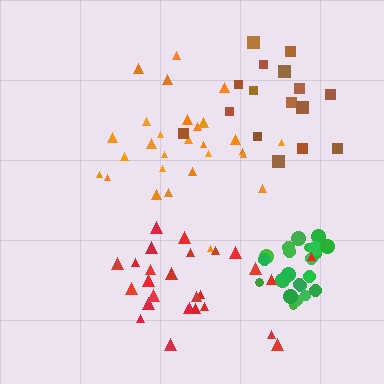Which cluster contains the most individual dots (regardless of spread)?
Orange (28).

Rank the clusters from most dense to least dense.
green, brown, red, orange.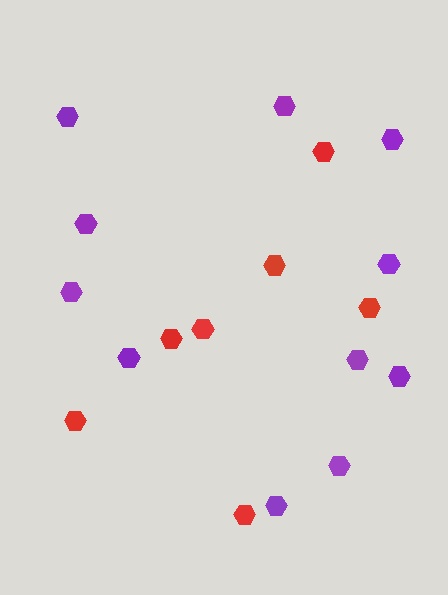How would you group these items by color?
There are 2 groups: one group of red hexagons (7) and one group of purple hexagons (11).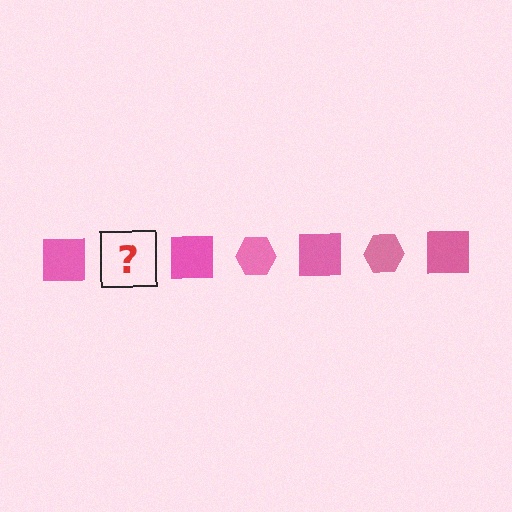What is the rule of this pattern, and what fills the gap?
The rule is that the pattern cycles through square, hexagon shapes in pink. The gap should be filled with a pink hexagon.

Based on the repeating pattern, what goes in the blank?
The blank should be a pink hexagon.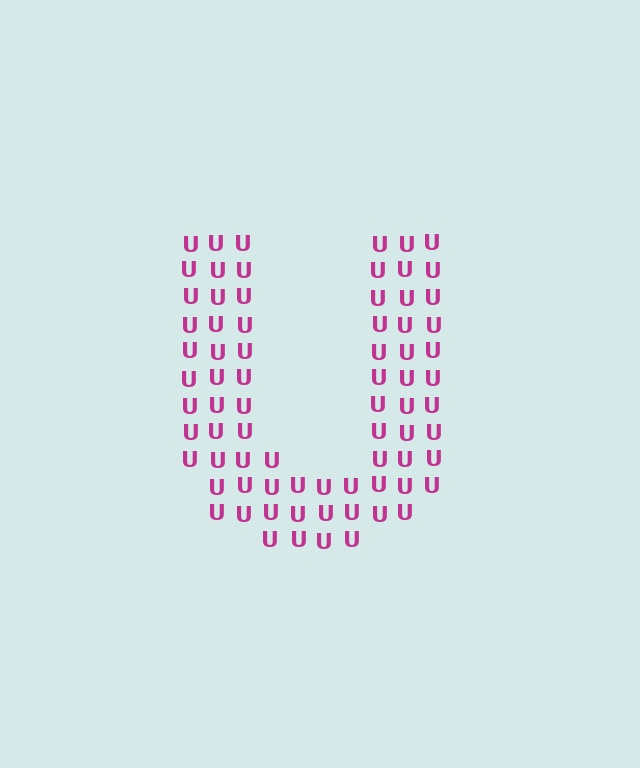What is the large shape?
The large shape is the letter U.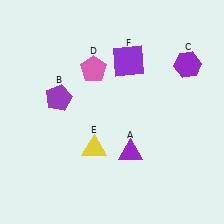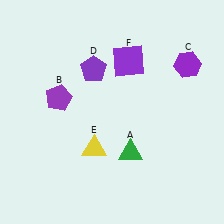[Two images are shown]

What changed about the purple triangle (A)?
In Image 1, A is purple. In Image 2, it changed to green.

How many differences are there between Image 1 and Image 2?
There are 2 differences between the two images.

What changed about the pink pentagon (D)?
In Image 1, D is pink. In Image 2, it changed to purple.